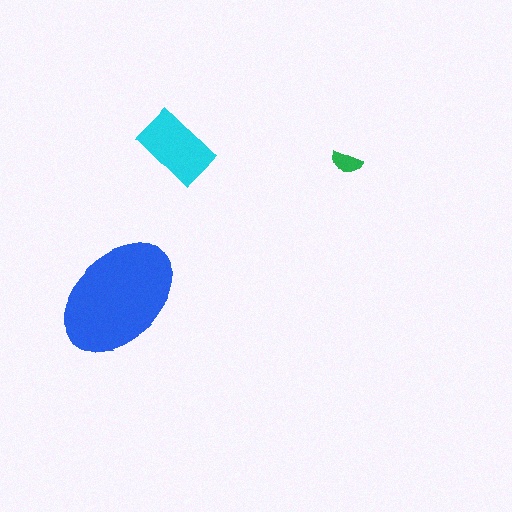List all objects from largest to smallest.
The blue ellipse, the cyan rectangle, the green semicircle.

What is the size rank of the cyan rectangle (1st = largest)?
2nd.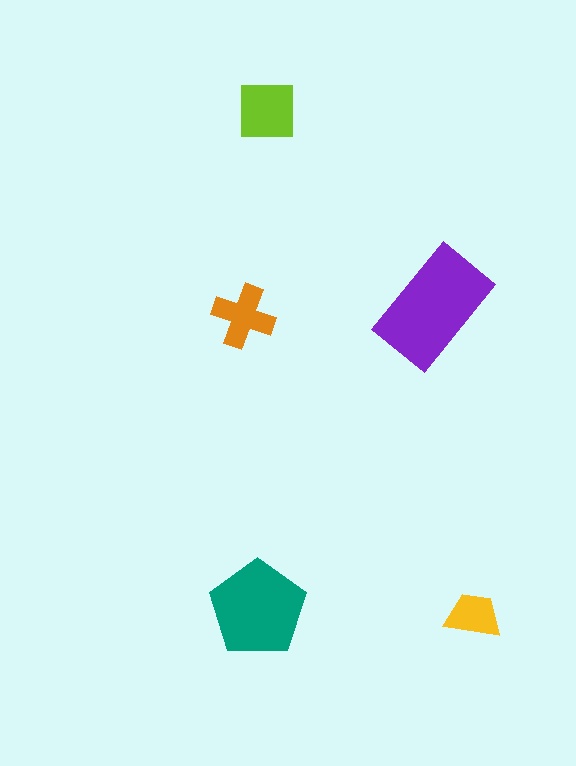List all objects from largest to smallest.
The purple rectangle, the teal pentagon, the lime square, the orange cross, the yellow trapezoid.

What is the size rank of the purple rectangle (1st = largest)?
1st.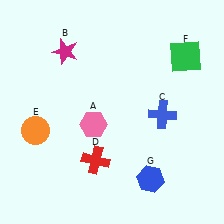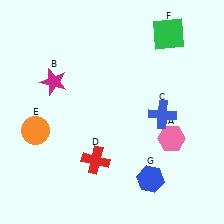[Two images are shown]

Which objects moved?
The objects that moved are: the pink hexagon (A), the magenta star (B), the green square (F).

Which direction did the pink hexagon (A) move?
The pink hexagon (A) moved right.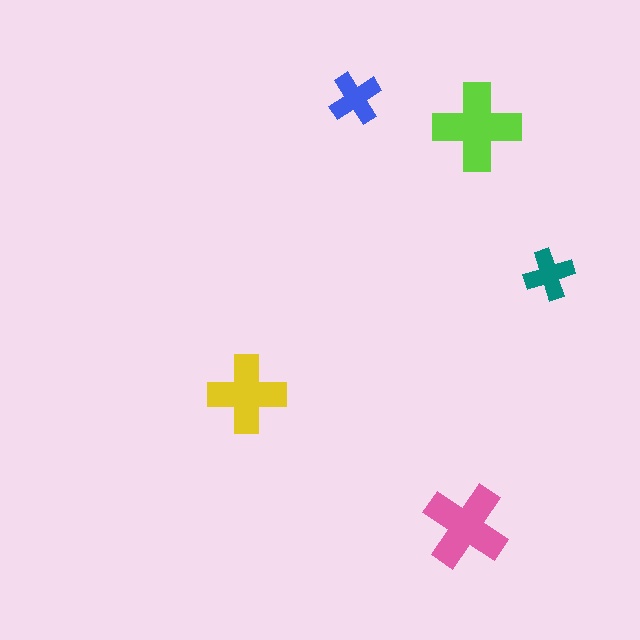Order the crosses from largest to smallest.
the lime one, the pink one, the yellow one, the blue one, the teal one.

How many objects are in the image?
There are 5 objects in the image.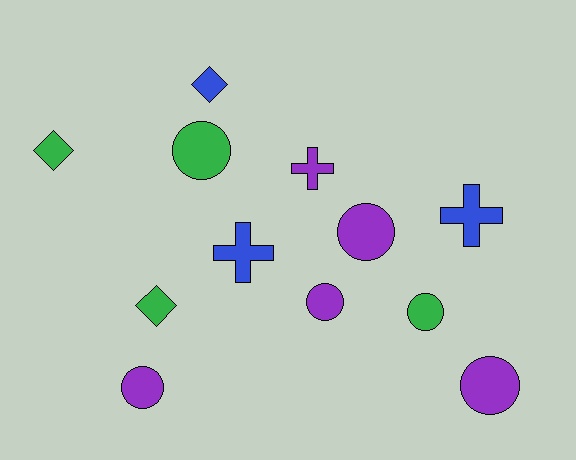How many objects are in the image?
There are 12 objects.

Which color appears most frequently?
Purple, with 5 objects.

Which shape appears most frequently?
Circle, with 6 objects.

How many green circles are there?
There are 2 green circles.